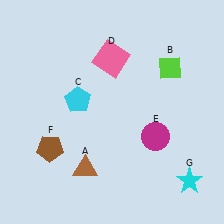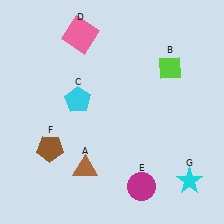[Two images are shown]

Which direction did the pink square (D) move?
The pink square (D) moved left.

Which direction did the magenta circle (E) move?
The magenta circle (E) moved down.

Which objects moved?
The objects that moved are: the pink square (D), the magenta circle (E).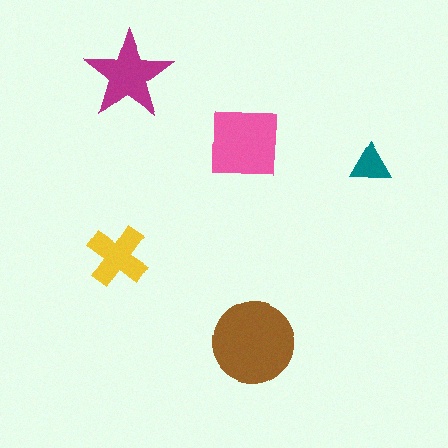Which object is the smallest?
The teal triangle.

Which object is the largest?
The brown circle.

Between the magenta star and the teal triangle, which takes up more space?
The magenta star.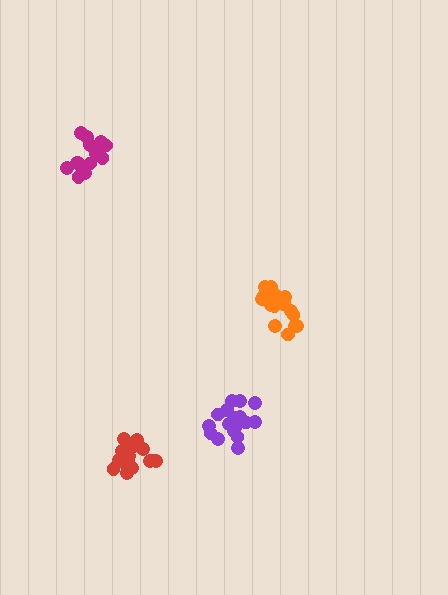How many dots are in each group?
Group 1: 19 dots, Group 2: 18 dots, Group 3: 14 dots, Group 4: 20 dots (71 total).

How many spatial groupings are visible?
There are 4 spatial groupings.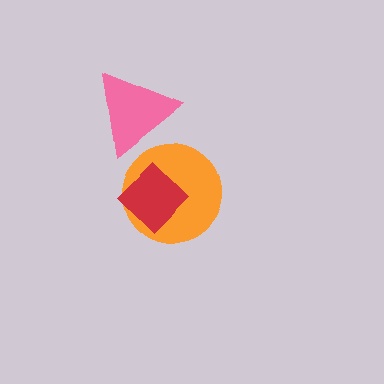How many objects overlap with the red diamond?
1 object overlaps with the red diamond.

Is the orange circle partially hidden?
Yes, it is partially covered by another shape.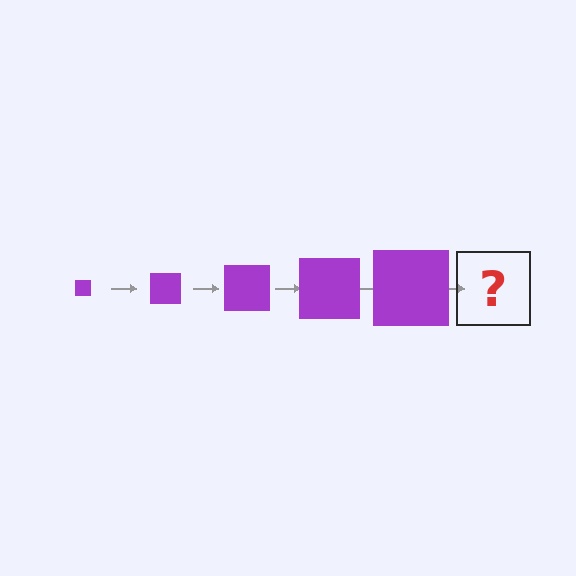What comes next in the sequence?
The next element should be a purple square, larger than the previous one.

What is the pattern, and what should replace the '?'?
The pattern is that the square gets progressively larger each step. The '?' should be a purple square, larger than the previous one.